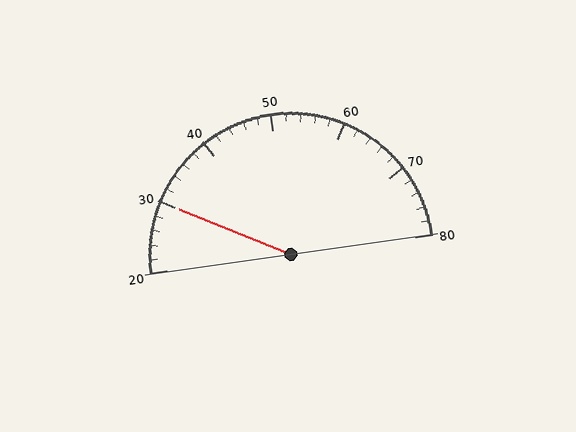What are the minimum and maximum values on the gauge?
The gauge ranges from 20 to 80.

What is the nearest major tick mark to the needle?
The nearest major tick mark is 30.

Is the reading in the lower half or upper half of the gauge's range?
The reading is in the lower half of the range (20 to 80).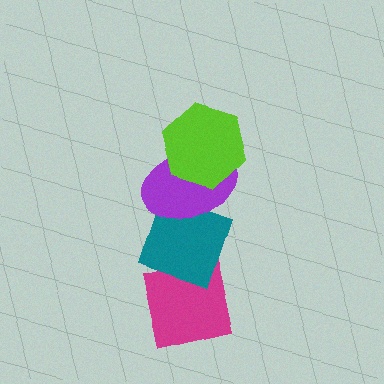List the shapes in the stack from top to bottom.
From top to bottom: the lime hexagon, the purple ellipse, the teal diamond, the magenta square.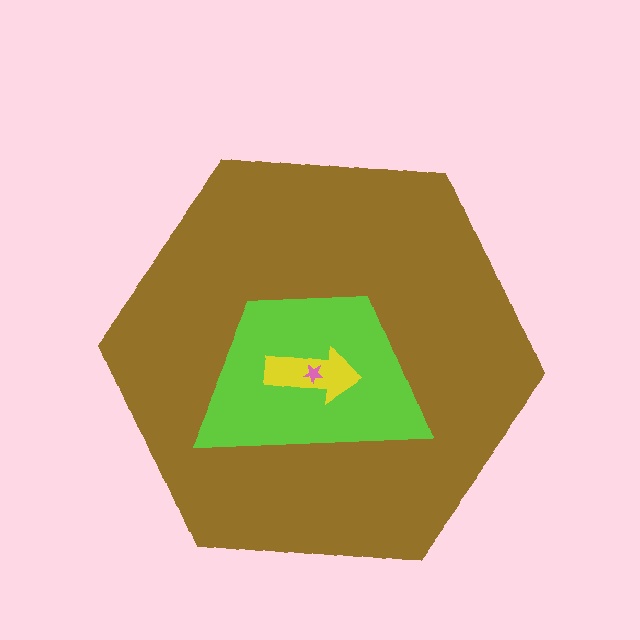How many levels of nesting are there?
4.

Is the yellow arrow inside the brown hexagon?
Yes.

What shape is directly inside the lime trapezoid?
The yellow arrow.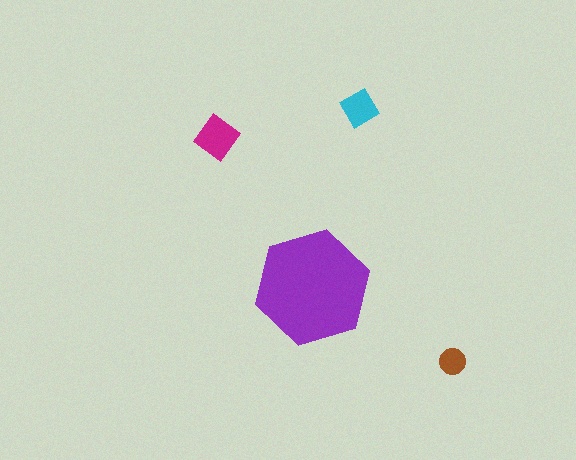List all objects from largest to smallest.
The purple hexagon, the magenta diamond, the cyan diamond, the brown circle.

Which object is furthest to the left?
The magenta diamond is leftmost.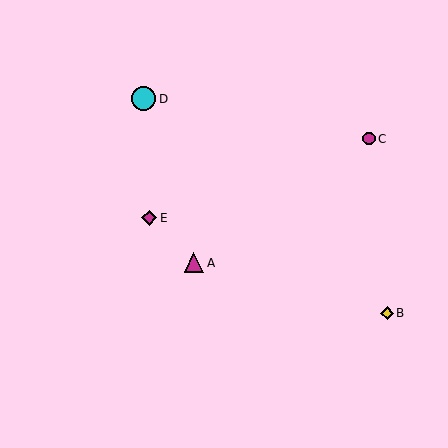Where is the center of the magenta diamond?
The center of the magenta diamond is at (149, 218).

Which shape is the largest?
The cyan circle (labeled D) is the largest.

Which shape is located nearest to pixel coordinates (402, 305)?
The yellow diamond (labeled B) at (387, 313) is nearest to that location.